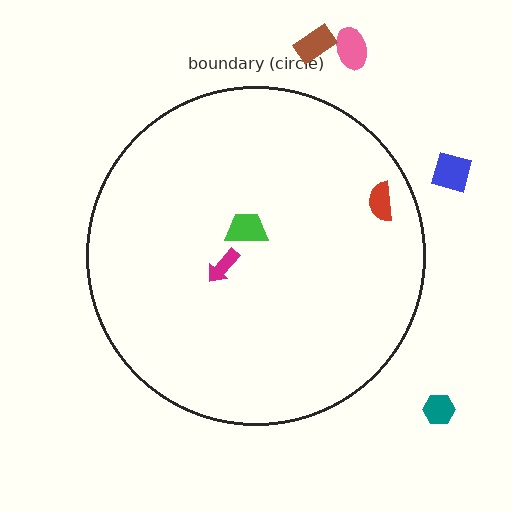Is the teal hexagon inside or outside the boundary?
Outside.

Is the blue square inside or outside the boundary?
Outside.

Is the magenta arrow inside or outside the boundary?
Inside.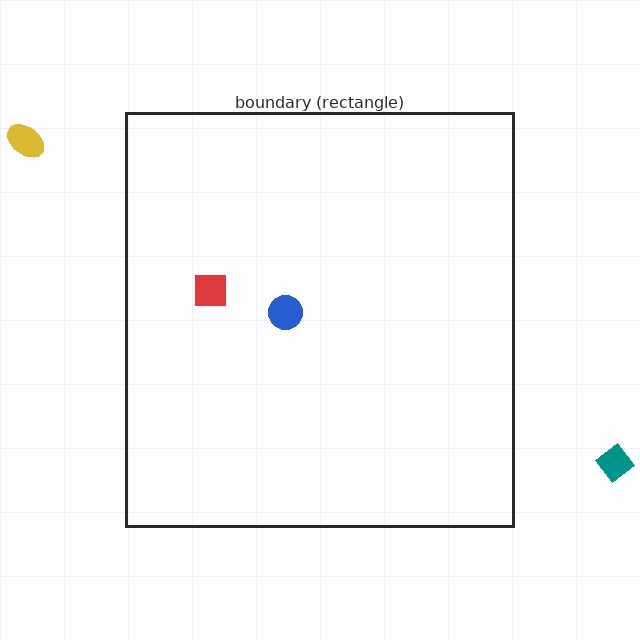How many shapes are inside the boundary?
2 inside, 2 outside.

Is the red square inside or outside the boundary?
Inside.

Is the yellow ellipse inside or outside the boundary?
Outside.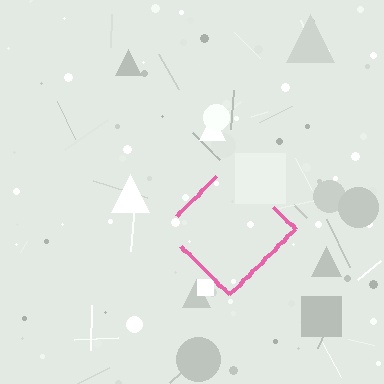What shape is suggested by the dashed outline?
The dashed outline suggests a diamond.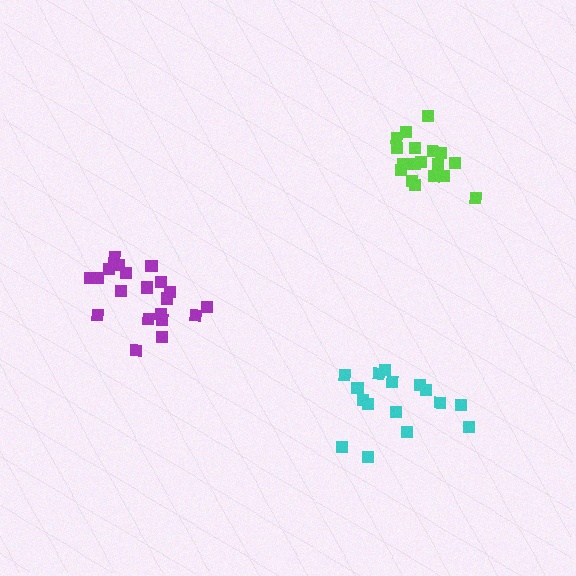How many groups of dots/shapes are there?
There are 3 groups.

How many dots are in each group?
Group 1: 18 dots, Group 2: 20 dots, Group 3: 16 dots (54 total).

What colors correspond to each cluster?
The clusters are colored: lime, purple, cyan.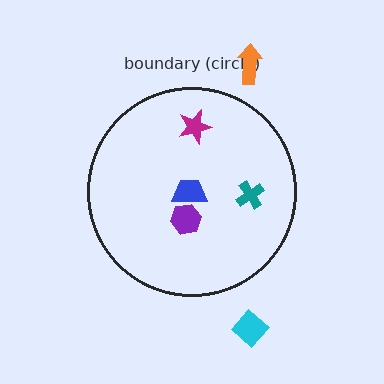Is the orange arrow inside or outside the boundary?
Outside.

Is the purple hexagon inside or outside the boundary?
Inside.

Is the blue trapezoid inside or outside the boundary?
Inside.